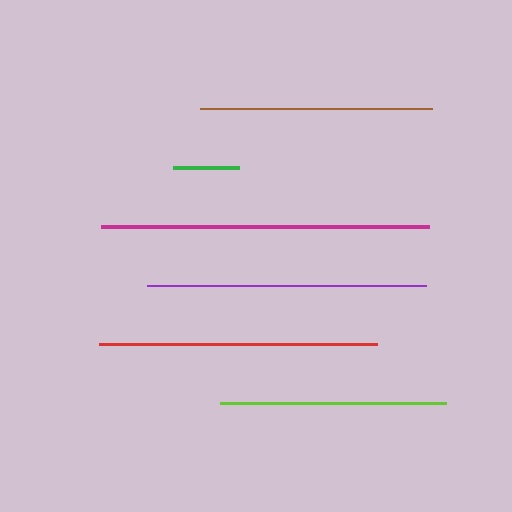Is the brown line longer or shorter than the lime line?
The brown line is longer than the lime line.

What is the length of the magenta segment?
The magenta segment is approximately 327 pixels long.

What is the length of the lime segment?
The lime segment is approximately 225 pixels long.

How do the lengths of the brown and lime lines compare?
The brown and lime lines are approximately the same length.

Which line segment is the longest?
The magenta line is the longest at approximately 327 pixels.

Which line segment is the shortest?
The green line is the shortest at approximately 65 pixels.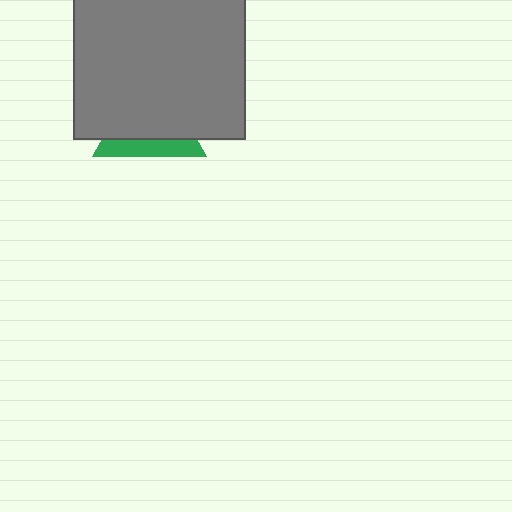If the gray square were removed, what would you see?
You would see the complete green triangle.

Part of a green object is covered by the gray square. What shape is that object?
It is a triangle.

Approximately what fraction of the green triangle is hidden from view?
Roughly 68% of the green triangle is hidden behind the gray square.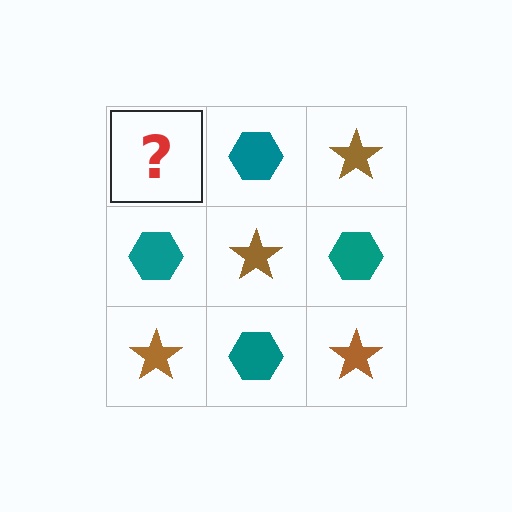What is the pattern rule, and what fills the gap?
The rule is that it alternates brown star and teal hexagon in a checkerboard pattern. The gap should be filled with a brown star.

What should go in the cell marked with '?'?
The missing cell should contain a brown star.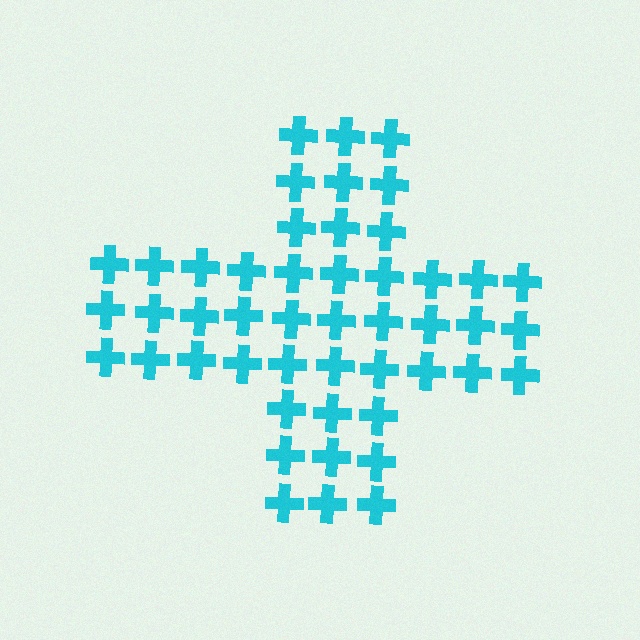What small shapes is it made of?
It is made of small crosses.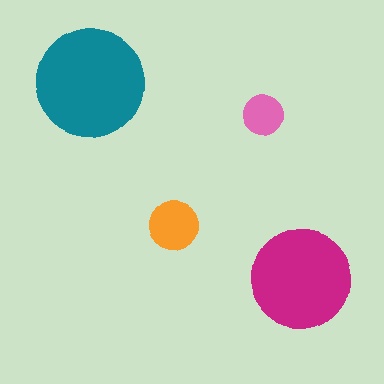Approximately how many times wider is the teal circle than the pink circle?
About 3 times wider.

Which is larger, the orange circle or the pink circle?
The orange one.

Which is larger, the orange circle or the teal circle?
The teal one.